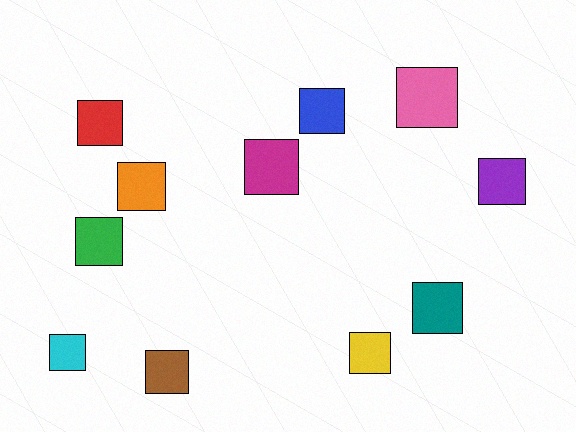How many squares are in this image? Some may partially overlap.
There are 11 squares.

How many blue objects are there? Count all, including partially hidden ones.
There is 1 blue object.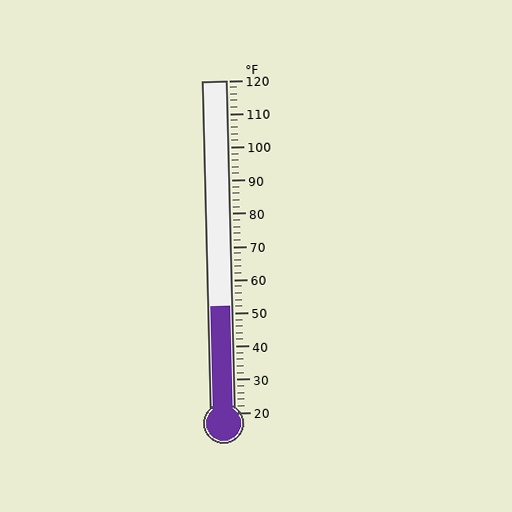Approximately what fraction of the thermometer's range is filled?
The thermometer is filled to approximately 30% of its range.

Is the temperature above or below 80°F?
The temperature is below 80°F.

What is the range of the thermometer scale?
The thermometer scale ranges from 20°F to 120°F.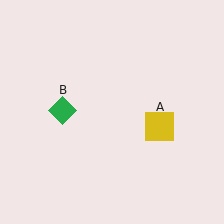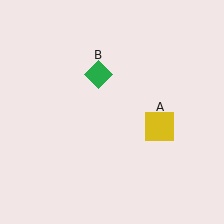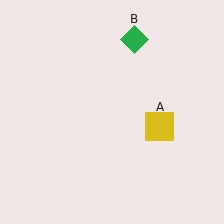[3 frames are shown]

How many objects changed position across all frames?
1 object changed position: green diamond (object B).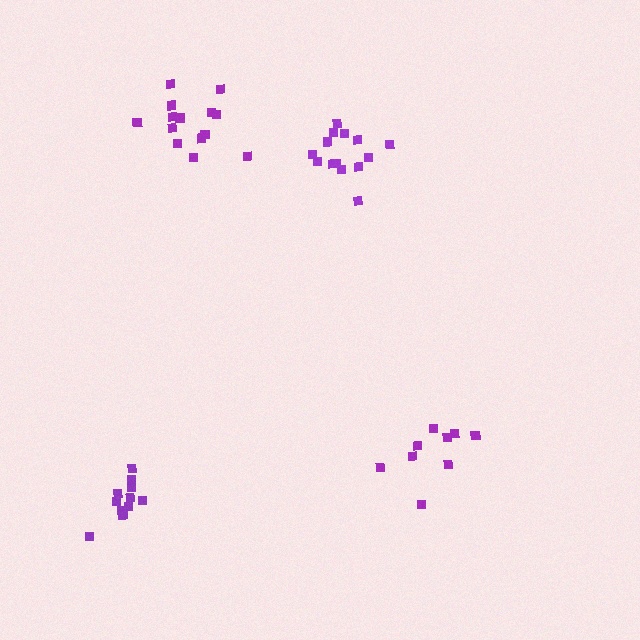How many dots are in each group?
Group 1: 14 dots, Group 2: 14 dots, Group 3: 9 dots, Group 4: 11 dots (48 total).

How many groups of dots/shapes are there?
There are 4 groups.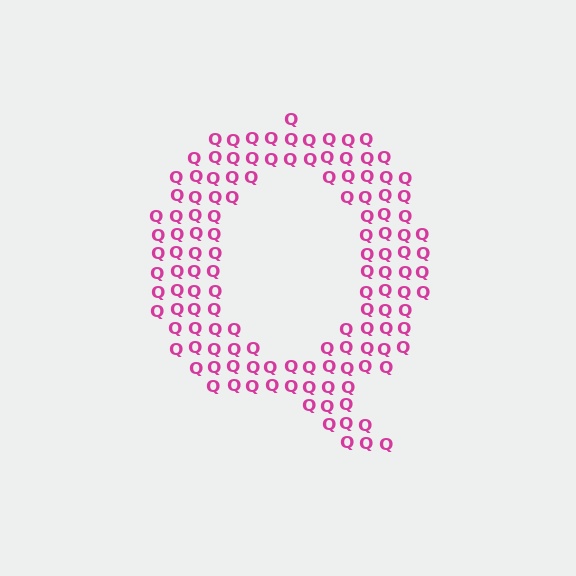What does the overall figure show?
The overall figure shows the letter Q.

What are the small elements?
The small elements are letter Q's.